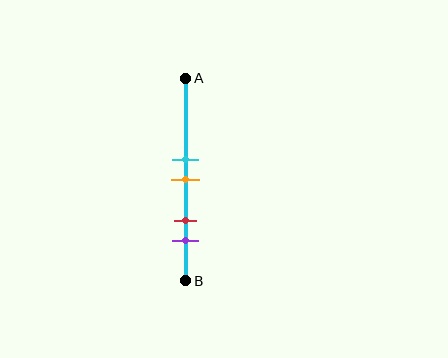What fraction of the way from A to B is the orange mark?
The orange mark is approximately 50% (0.5) of the way from A to B.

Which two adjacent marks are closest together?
The cyan and orange marks are the closest adjacent pair.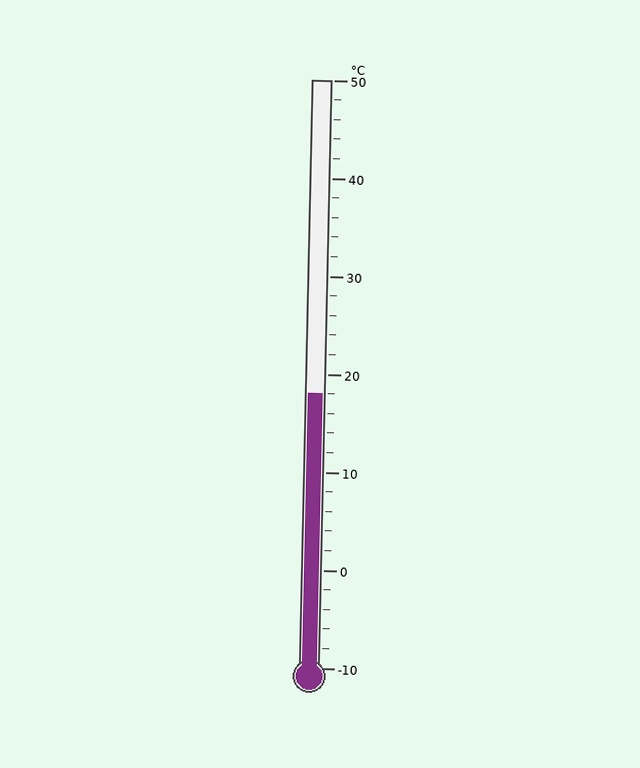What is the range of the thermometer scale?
The thermometer scale ranges from -10°C to 50°C.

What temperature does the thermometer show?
The thermometer shows approximately 18°C.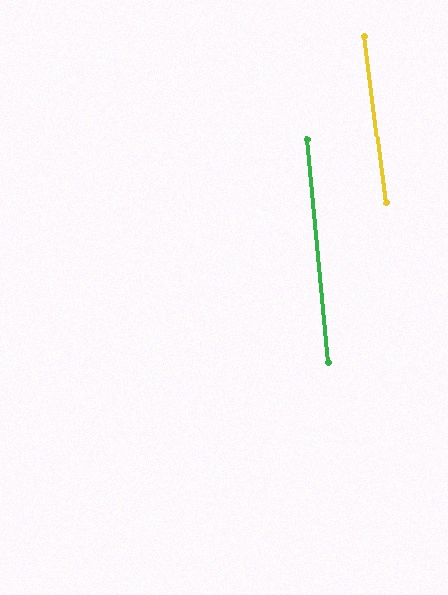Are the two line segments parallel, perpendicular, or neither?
Parallel — their directions differ by only 1.8°.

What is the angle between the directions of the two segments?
Approximately 2 degrees.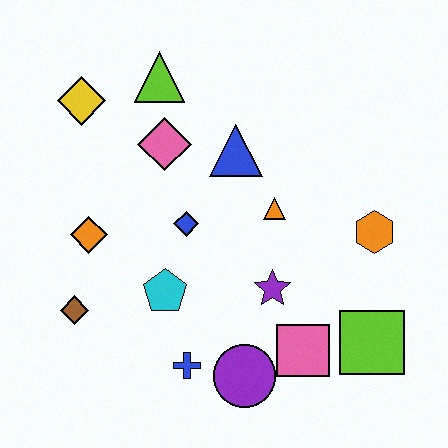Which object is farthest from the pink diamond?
The lime square is farthest from the pink diamond.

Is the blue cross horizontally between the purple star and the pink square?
No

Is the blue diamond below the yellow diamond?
Yes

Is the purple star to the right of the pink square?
No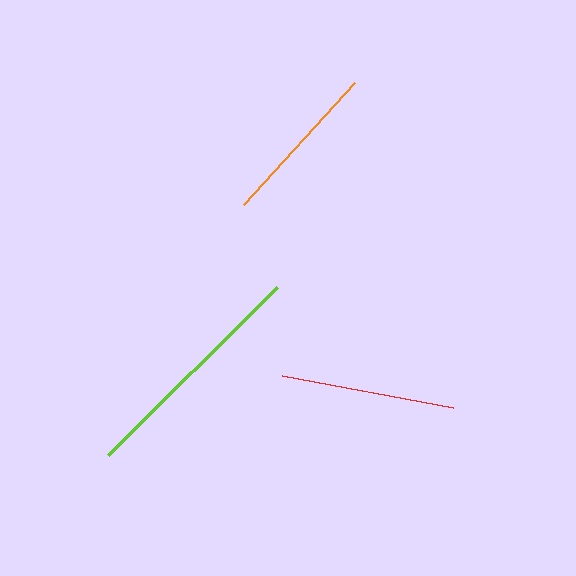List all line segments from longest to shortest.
From longest to shortest: lime, red, orange.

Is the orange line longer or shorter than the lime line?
The lime line is longer than the orange line.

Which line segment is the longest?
The lime line is the longest at approximately 238 pixels.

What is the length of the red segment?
The red segment is approximately 175 pixels long.